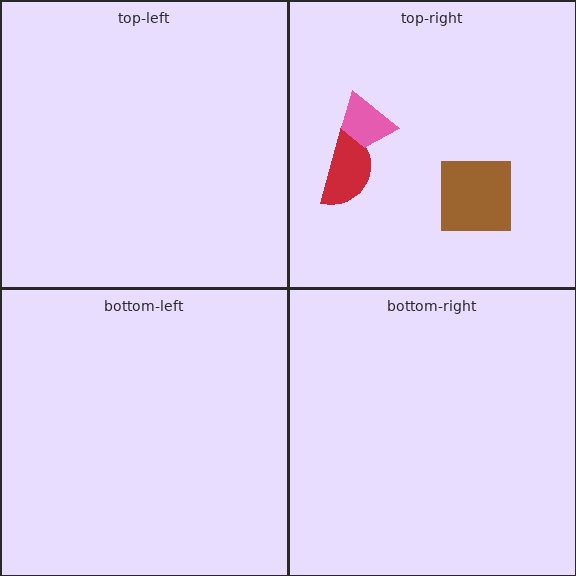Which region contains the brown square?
The top-right region.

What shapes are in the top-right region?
The red semicircle, the brown square, the pink trapezoid.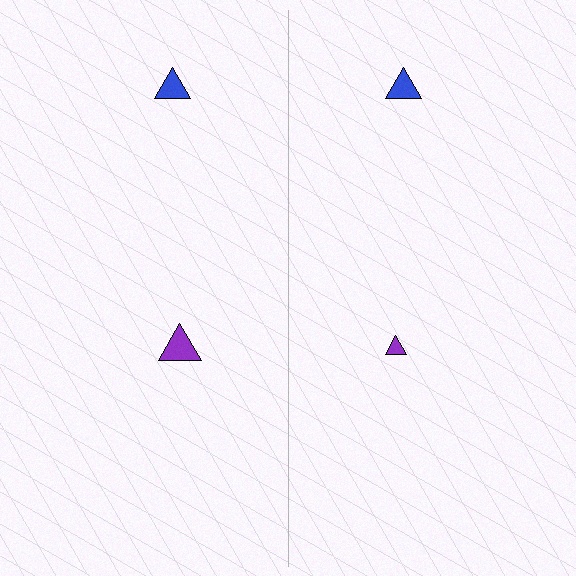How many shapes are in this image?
There are 4 shapes in this image.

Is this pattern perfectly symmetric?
No, the pattern is not perfectly symmetric. The purple triangle on the right side has a different size than its mirror counterpart.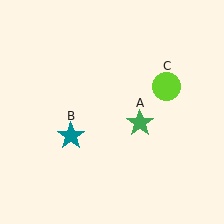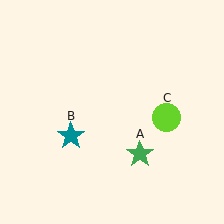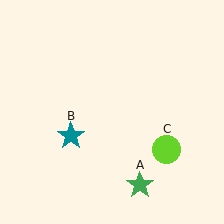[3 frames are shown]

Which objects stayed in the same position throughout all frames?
Teal star (object B) remained stationary.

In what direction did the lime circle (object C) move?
The lime circle (object C) moved down.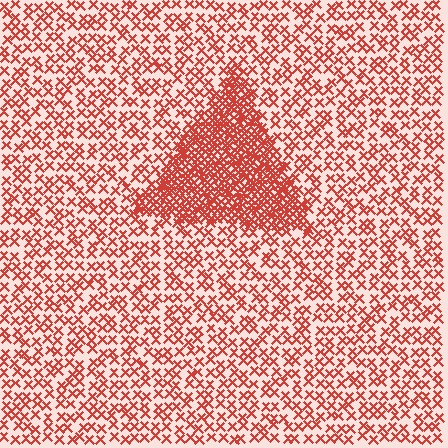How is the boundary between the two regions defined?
The boundary is defined by a change in element density (approximately 2.8x ratio). All elements are the same color, size, and shape.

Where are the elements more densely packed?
The elements are more densely packed inside the triangle boundary.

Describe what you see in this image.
The image contains small red elements arranged at two different densities. A triangle-shaped region is visible where the elements are more densely packed than the surrounding area.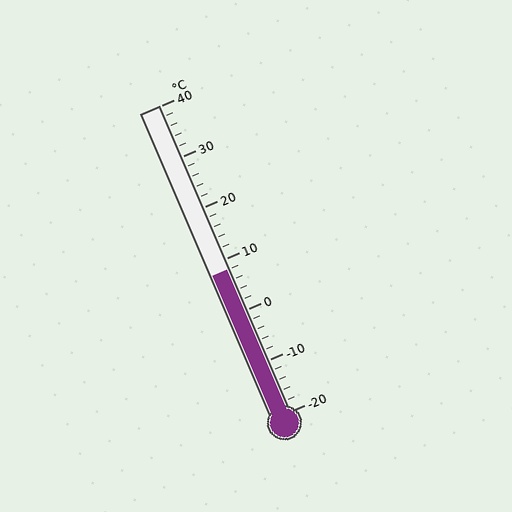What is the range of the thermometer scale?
The thermometer scale ranges from -20°C to 40°C.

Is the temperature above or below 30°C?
The temperature is below 30°C.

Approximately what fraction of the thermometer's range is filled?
The thermometer is filled to approximately 45% of its range.